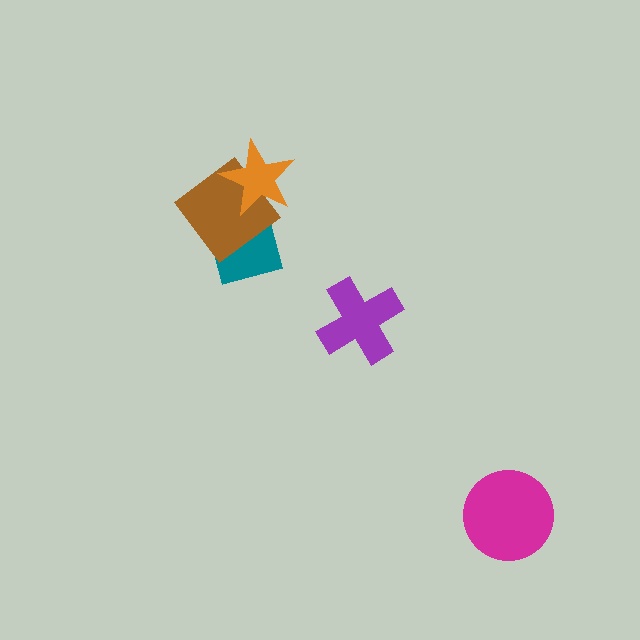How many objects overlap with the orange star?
2 objects overlap with the orange star.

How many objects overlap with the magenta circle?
0 objects overlap with the magenta circle.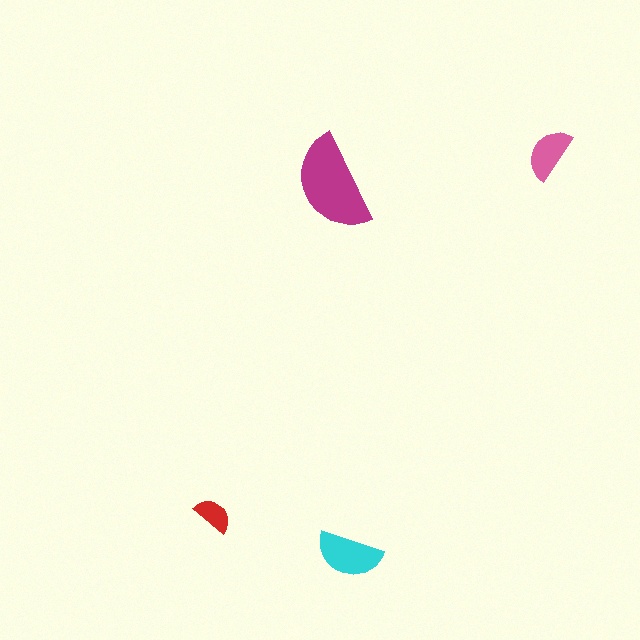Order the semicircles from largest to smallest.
the magenta one, the cyan one, the pink one, the red one.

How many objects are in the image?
There are 4 objects in the image.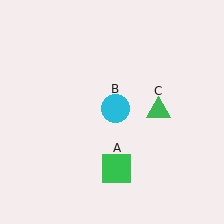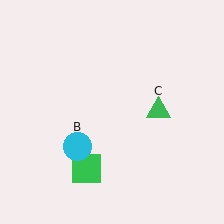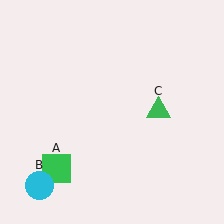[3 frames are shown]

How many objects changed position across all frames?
2 objects changed position: green square (object A), cyan circle (object B).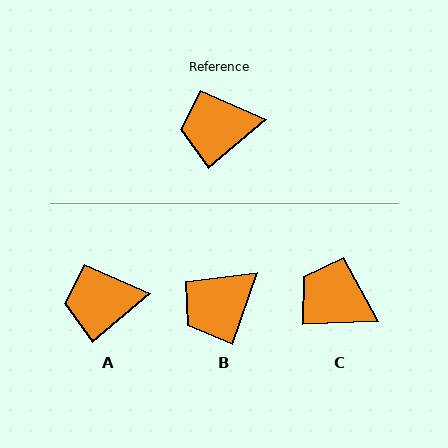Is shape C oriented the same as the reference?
No, it is off by about 38 degrees.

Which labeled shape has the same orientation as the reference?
A.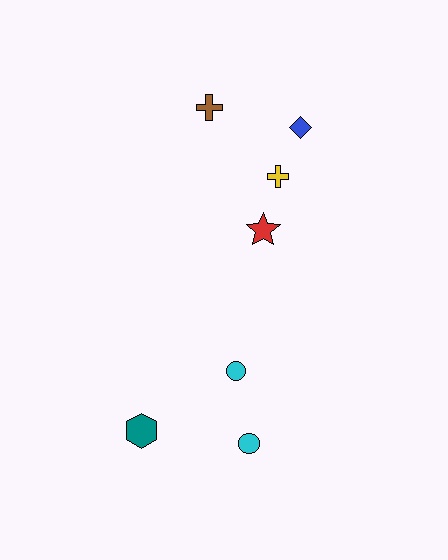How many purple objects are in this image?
There are no purple objects.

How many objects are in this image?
There are 7 objects.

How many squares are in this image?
There are no squares.